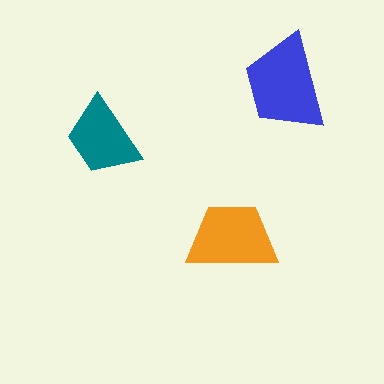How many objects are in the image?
There are 3 objects in the image.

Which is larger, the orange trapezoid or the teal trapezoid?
The orange one.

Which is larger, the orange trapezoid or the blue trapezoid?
The blue one.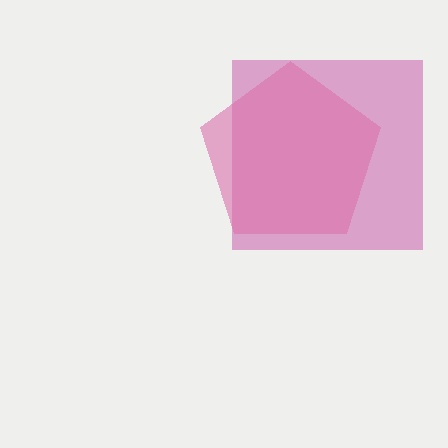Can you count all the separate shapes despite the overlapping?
Yes, there are 2 separate shapes.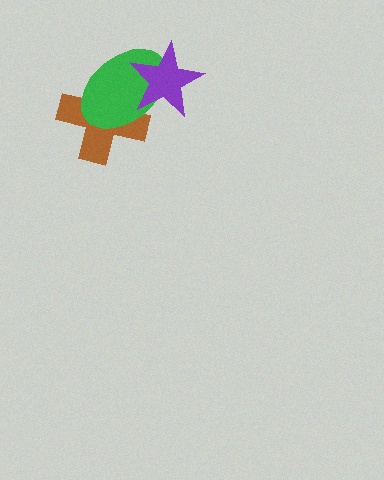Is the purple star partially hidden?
No, no other shape covers it.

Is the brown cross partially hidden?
Yes, it is partially covered by another shape.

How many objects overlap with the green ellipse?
2 objects overlap with the green ellipse.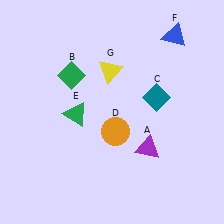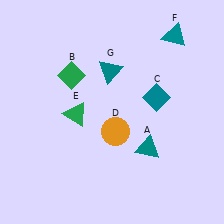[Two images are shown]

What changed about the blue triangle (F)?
In Image 1, F is blue. In Image 2, it changed to teal.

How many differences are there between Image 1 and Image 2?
There are 3 differences between the two images.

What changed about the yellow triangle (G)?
In Image 1, G is yellow. In Image 2, it changed to teal.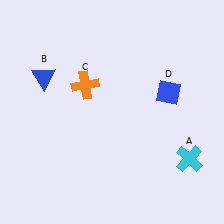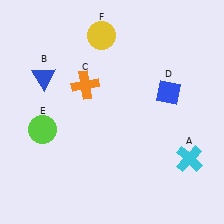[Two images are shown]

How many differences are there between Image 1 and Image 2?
There are 2 differences between the two images.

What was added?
A lime circle (E), a yellow circle (F) were added in Image 2.